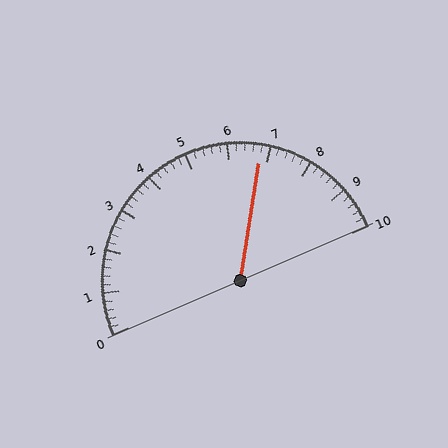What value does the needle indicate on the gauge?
The needle indicates approximately 6.8.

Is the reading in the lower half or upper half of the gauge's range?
The reading is in the upper half of the range (0 to 10).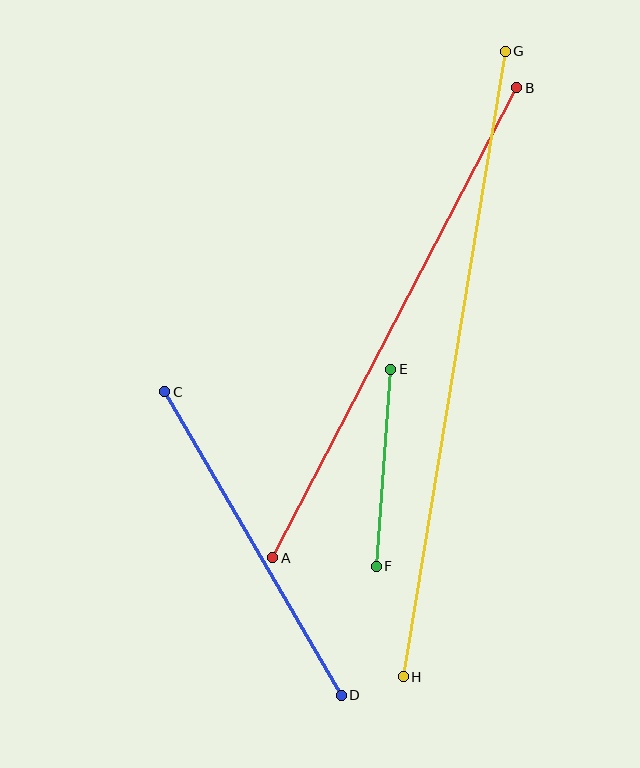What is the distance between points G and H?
The distance is approximately 634 pixels.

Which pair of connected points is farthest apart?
Points G and H are farthest apart.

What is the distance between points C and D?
The distance is approximately 351 pixels.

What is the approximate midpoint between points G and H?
The midpoint is at approximately (454, 364) pixels.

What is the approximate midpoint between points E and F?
The midpoint is at approximately (384, 468) pixels.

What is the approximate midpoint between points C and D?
The midpoint is at approximately (253, 544) pixels.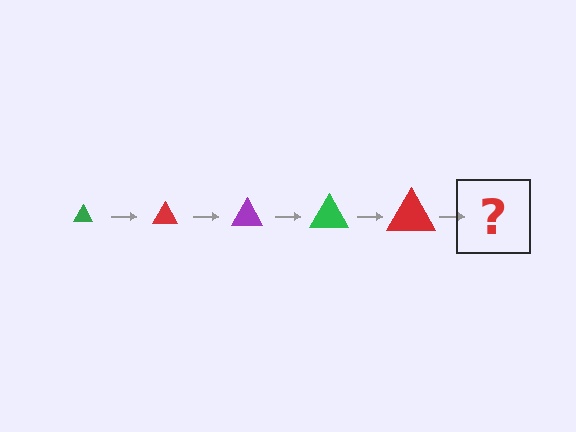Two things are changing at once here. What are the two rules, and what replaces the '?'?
The two rules are that the triangle grows larger each step and the color cycles through green, red, and purple. The '?' should be a purple triangle, larger than the previous one.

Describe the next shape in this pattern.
It should be a purple triangle, larger than the previous one.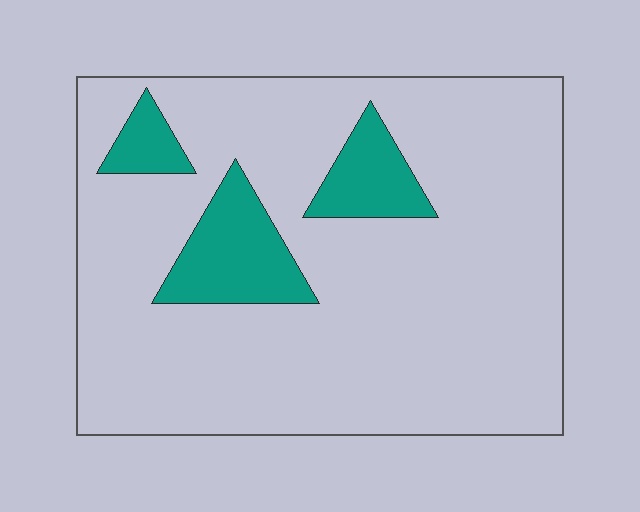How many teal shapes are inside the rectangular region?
3.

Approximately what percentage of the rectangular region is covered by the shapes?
Approximately 15%.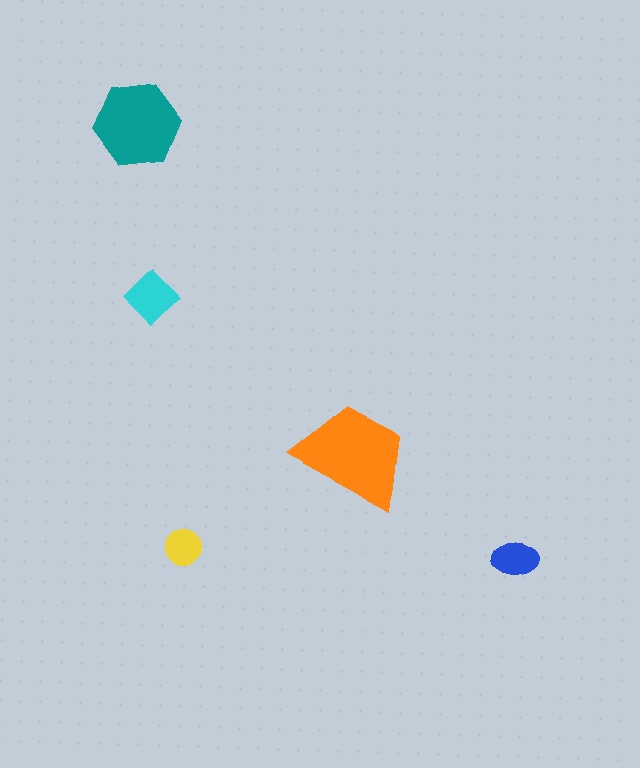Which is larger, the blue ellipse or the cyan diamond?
The cyan diamond.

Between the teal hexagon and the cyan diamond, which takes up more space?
The teal hexagon.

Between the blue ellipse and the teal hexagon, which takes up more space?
The teal hexagon.